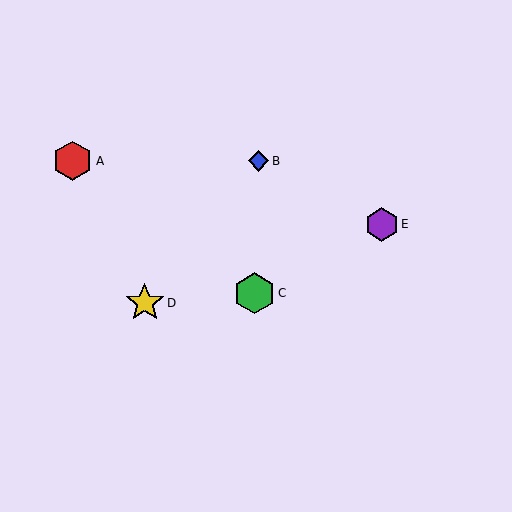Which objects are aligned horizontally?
Objects A, B are aligned horizontally.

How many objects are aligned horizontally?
2 objects (A, B) are aligned horizontally.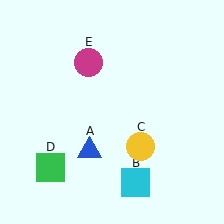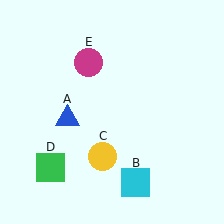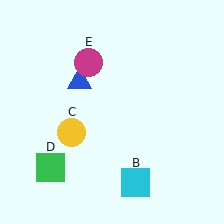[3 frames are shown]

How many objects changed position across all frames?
2 objects changed position: blue triangle (object A), yellow circle (object C).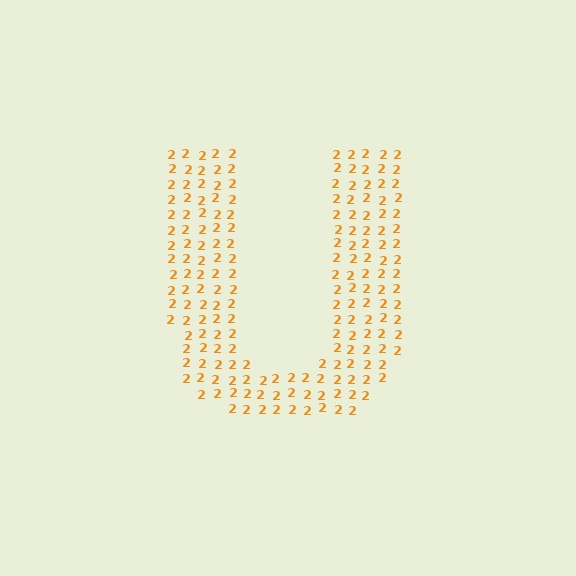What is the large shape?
The large shape is the letter U.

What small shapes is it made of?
It is made of small digit 2's.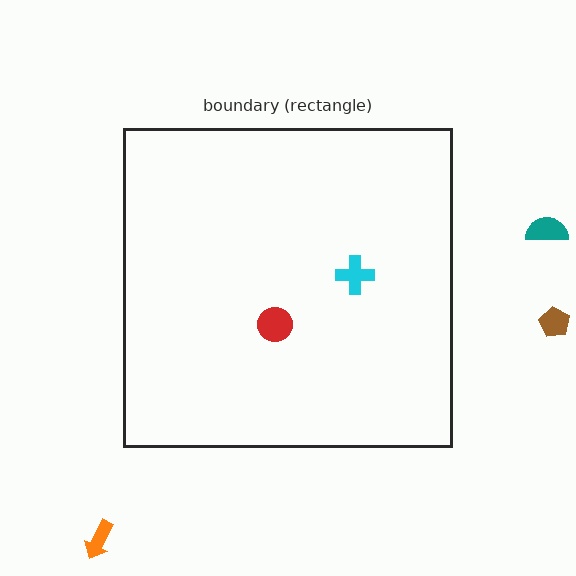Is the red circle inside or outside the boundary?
Inside.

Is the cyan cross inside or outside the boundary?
Inside.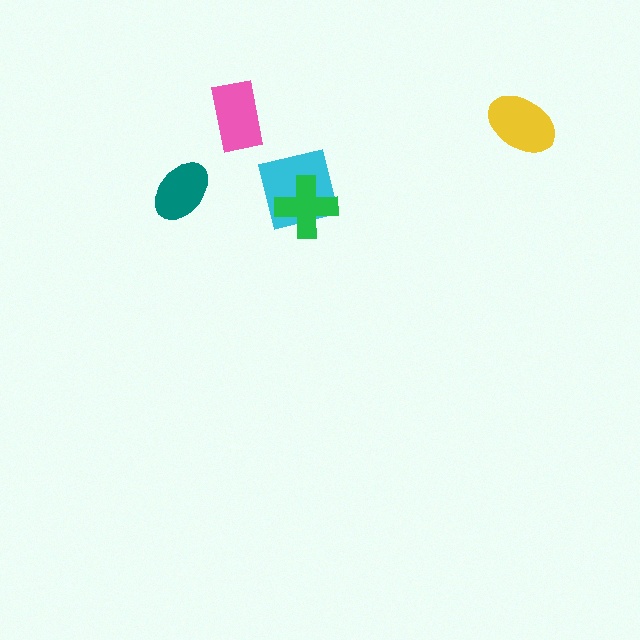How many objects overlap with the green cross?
1 object overlaps with the green cross.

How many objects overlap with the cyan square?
1 object overlaps with the cyan square.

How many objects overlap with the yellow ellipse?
0 objects overlap with the yellow ellipse.